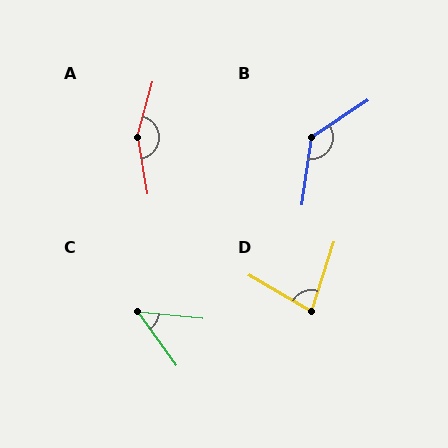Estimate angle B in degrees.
Approximately 132 degrees.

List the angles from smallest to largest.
C (49°), D (77°), B (132°), A (155°).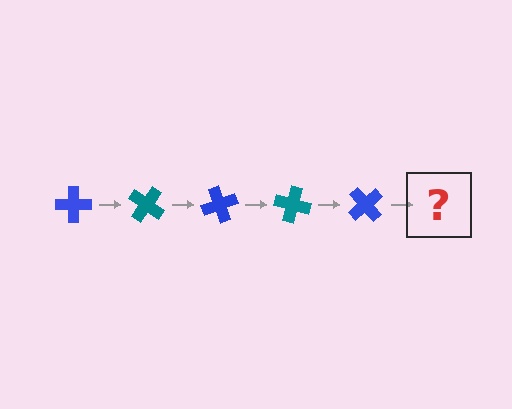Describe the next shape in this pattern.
It should be a teal cross, rotated 175 degrees from the start.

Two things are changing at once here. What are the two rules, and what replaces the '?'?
The two rules are that it rotates 35 degrees each step and the color cycles through blue and teal. The '?' should be a teal cross, rotated 175 degrees from the start.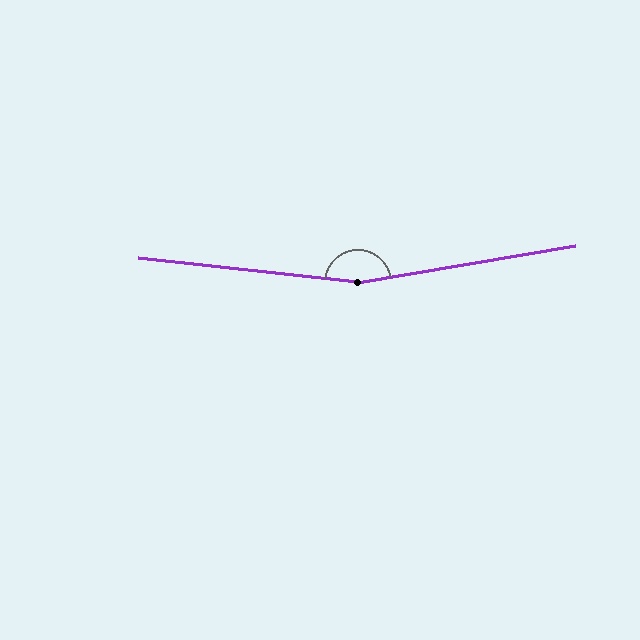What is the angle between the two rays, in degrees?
Approximately 164 degrees.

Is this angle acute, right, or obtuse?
It is obtuse.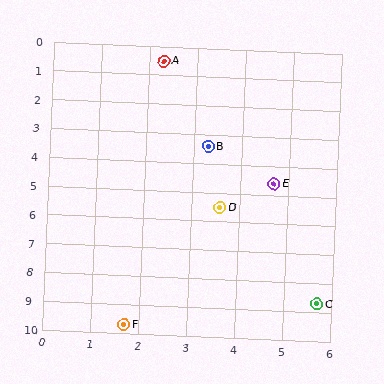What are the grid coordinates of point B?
Point B is at approximately (3.3, 3.4).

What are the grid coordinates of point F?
Point F is at approximately (1.7, 9.7).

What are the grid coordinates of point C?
Point C is at approximately (5.7, 8.7).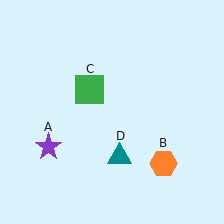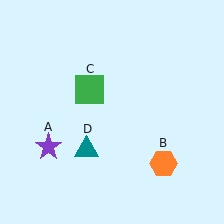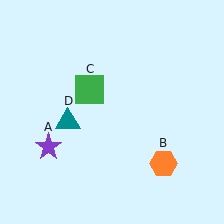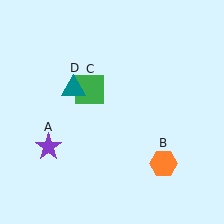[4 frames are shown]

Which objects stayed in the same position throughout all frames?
Purple star (object A) and orange hexagon (object B) and green square (object C) remained stationary.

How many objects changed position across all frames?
1 object changed position: teal triangle (object D).